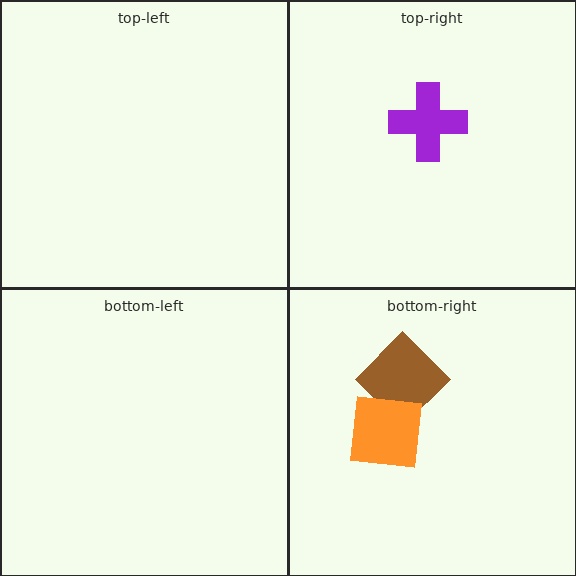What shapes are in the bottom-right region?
The brown diamond, the orange square.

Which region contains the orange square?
The bottom-right region.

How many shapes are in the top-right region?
1.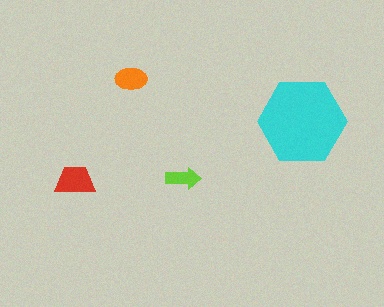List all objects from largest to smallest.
The cyan hexagon, the red trapezoid, the orange ellipse, the lime arrow.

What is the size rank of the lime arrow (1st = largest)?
4th.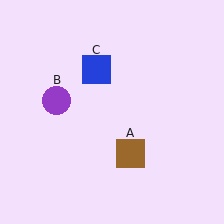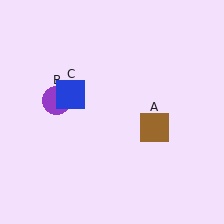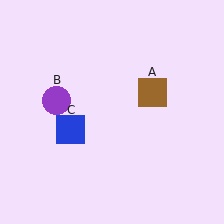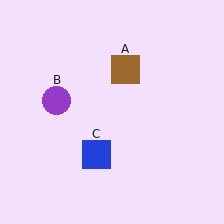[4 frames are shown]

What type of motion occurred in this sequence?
The brown square (object A), blue square (object C) rotated counterclockwise around the center of the scene.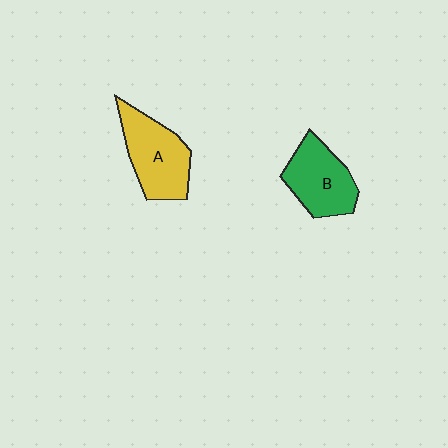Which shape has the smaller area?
Shape B (green).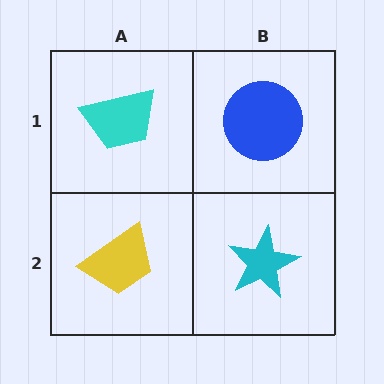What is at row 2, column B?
A cyan star.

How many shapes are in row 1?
2 shapes.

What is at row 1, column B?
A blue circle.